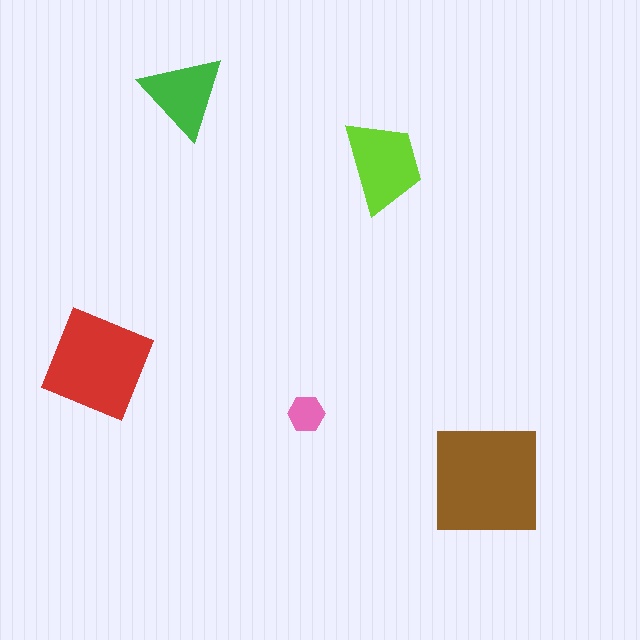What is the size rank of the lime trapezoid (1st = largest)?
3rd.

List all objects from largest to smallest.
The brown square, the red diamond, the lime trapezoid, the green triangle, the pink hexagon.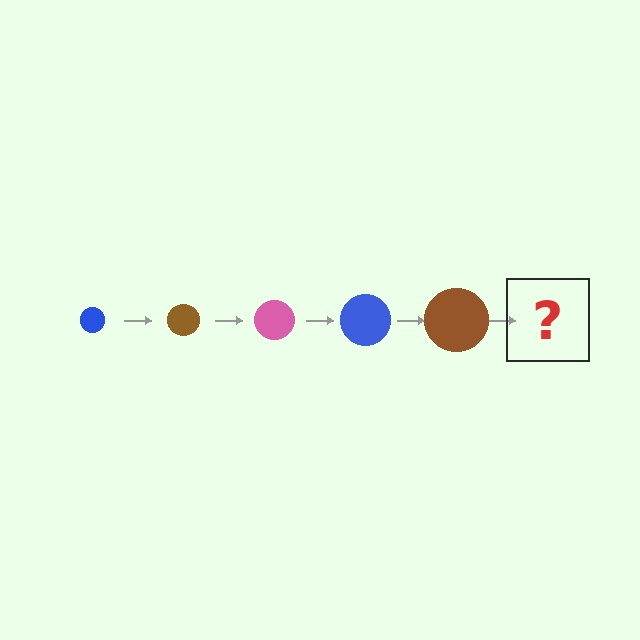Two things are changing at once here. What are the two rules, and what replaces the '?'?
The two rules are that the circle grows larger each step and the color cycles through blue, brown, and pink. The '?' should be a pink circle, larger than the previous one.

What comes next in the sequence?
The next element should be a pink circle, larger than the previous one.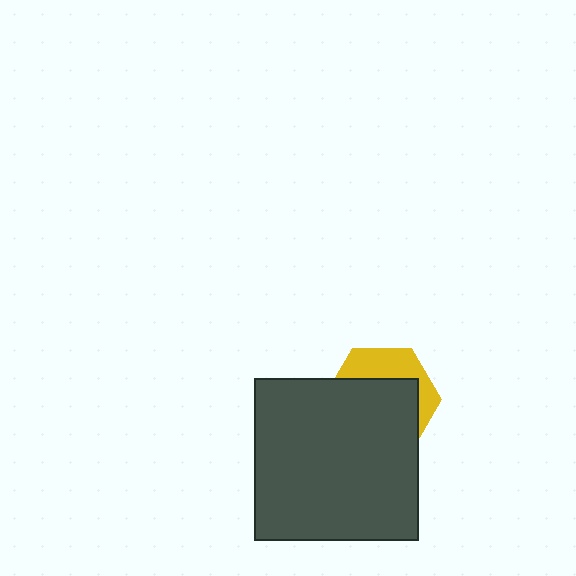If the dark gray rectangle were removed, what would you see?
You would see the complete yellow hexagon.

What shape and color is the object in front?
The object in front is a dark gray rectangle.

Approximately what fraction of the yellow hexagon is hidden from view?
Roughly 67% of the yellow hexagon is hidden behind the dark gray rectangle.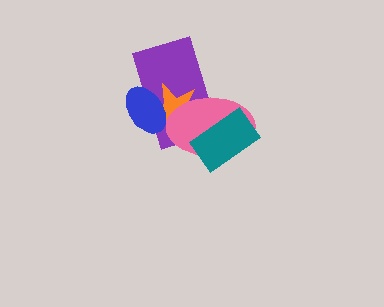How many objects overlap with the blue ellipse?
2 objects overlap with the blue ellipse.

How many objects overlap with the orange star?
3 objects overlap with the orange star.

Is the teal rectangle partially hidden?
No, no other shape covers it.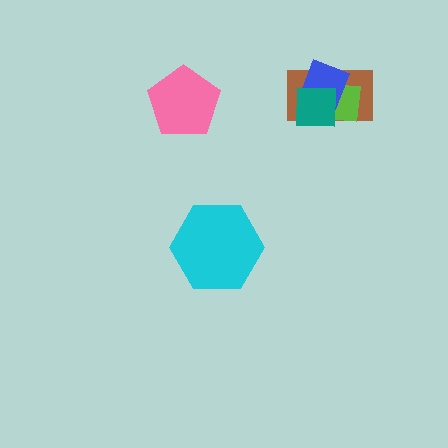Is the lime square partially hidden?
Yes, it is partially covered by another shape.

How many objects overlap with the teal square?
3 objects overlap with the teal square.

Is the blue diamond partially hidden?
Yes, it is partially covered by another shape.